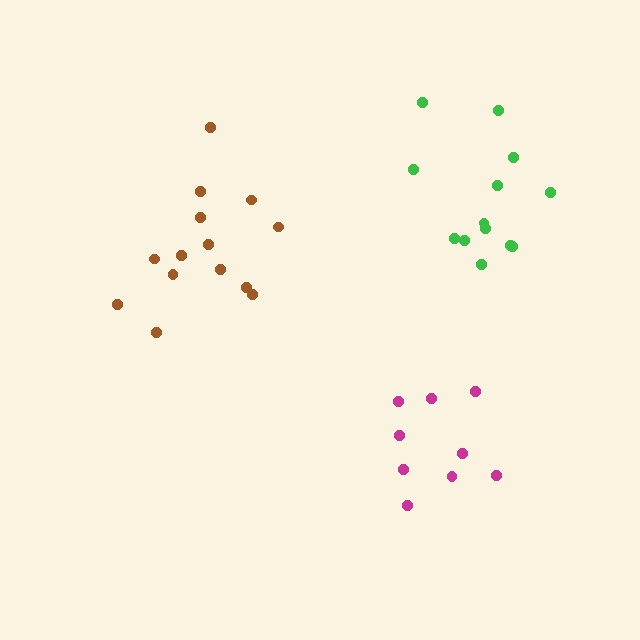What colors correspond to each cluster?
The clusters are colored: brown, magenta, green.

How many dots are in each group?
Group 1: 14 dots, Group 2: 9 dots, Group 3: 13 dots (36 total).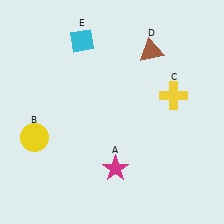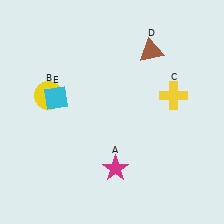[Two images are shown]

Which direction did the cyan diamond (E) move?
The cyan diamond (E) moved down.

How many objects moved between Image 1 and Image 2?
2 objects moved between the two images.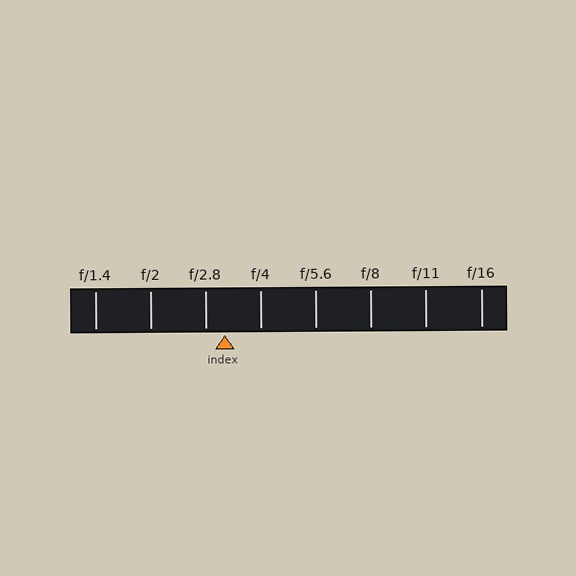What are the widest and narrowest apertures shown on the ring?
The widest aperture shown is f/1.4 and the narrowest is f/16.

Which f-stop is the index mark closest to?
The index mark is closest to f/2.8.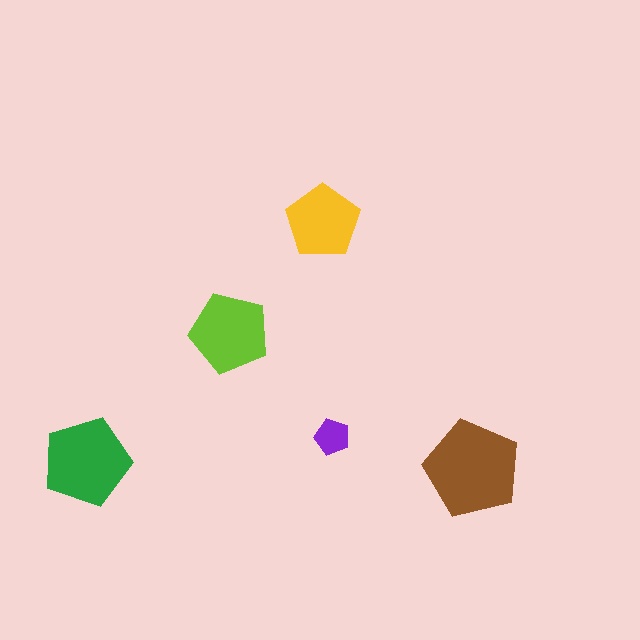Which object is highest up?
The yellow pentagon is topmost.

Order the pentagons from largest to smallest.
the brown one, the green one, the lime one, the yellow one, the purple one.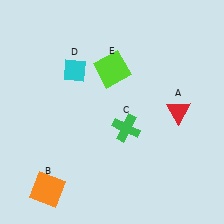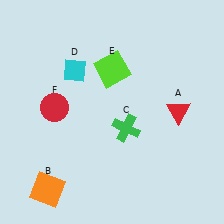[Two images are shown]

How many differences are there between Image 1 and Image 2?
There is 1 difference between the two images.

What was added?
A red circle (F) was added in Image 2.